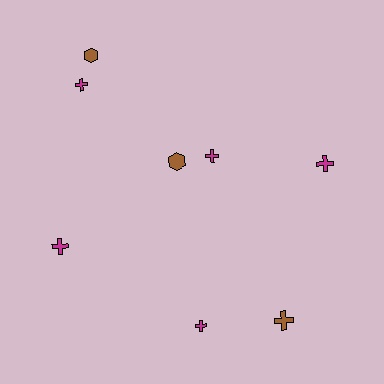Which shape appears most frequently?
Cross, with 6 objects.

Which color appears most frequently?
Magenta, with 5 objects.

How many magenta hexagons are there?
There are no magenta hexagons.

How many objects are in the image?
There are 8 objects.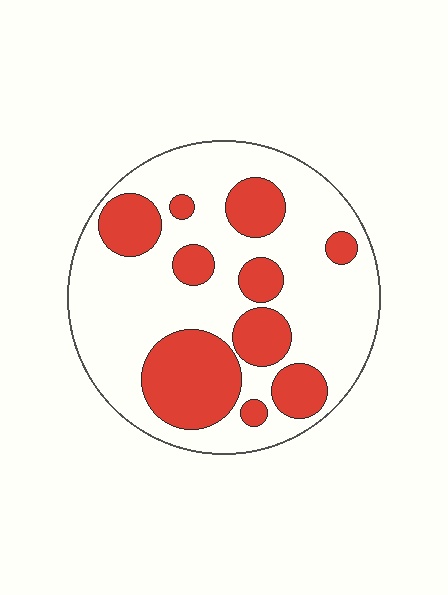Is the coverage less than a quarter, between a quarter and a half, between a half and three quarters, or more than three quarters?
Between a quarter and a half.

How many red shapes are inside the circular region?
10.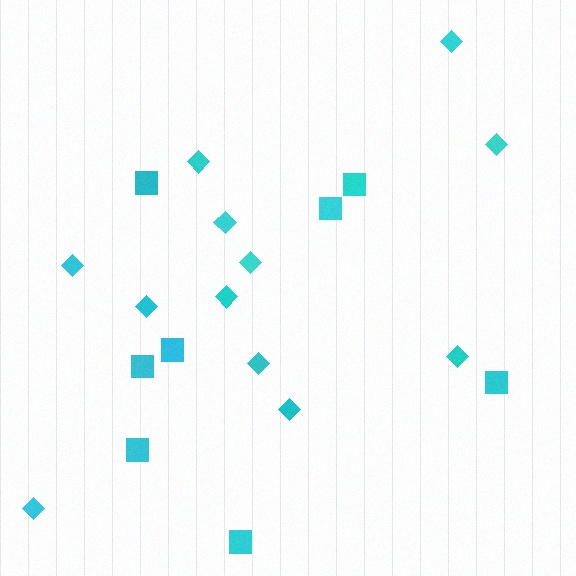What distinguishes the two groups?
There are 2 groups: one group of diamonds (12) and one group of squares (8).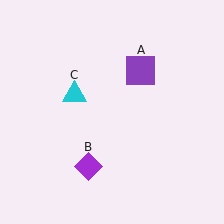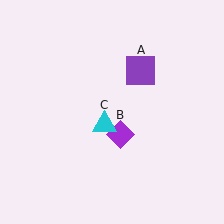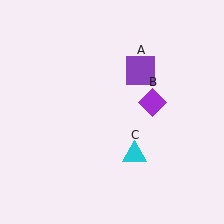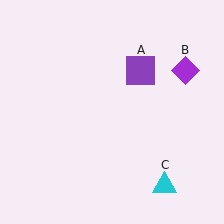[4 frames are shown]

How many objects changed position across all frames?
2 objects changed position: purple diamond (object B), cyan triangle (object C).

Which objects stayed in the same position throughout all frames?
Purple square (object A) remained stationary.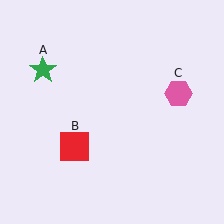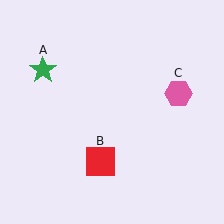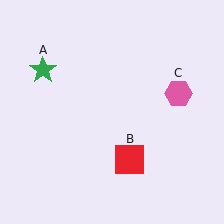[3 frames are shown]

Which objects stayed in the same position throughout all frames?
Green star (object A) and pink hexagon (object C) remained stationary.